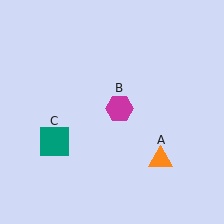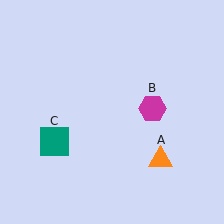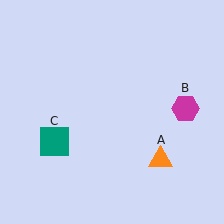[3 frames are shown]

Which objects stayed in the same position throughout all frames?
Orange triangle (object A) and teal square (object C) remained stationary.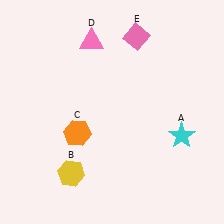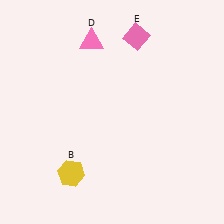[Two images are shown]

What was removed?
The orange hexagon (C), the cyan star (A) were removed in Image 2.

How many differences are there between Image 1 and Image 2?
There are 2 differences between the two images.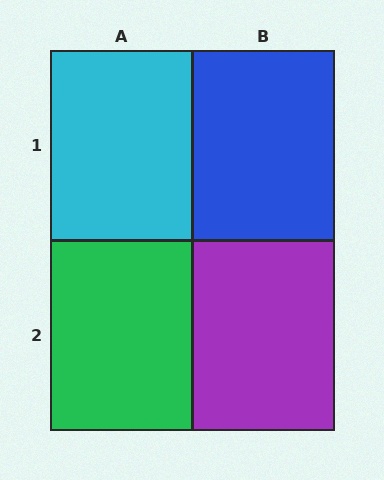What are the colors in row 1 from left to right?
Cyan, blue.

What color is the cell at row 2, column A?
Green.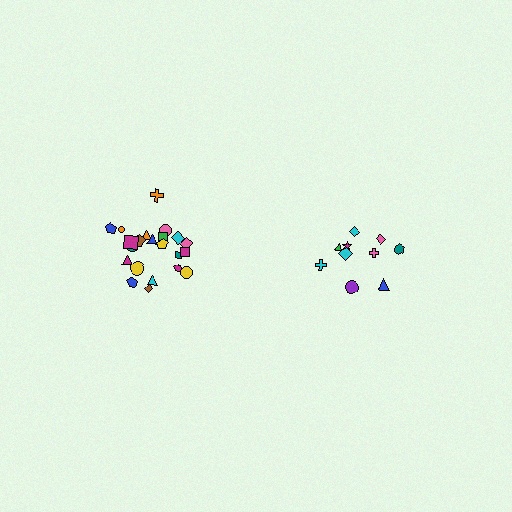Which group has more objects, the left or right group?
The left group.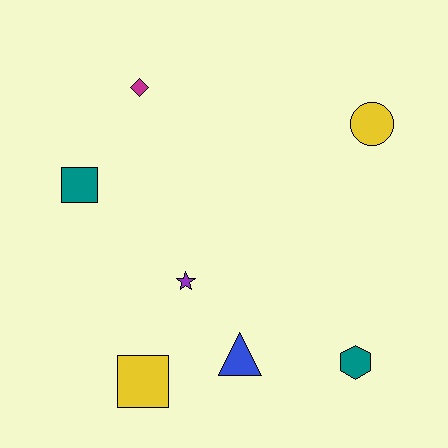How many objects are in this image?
There are 7 objects.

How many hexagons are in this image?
There is 1 hexagon.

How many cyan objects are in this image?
There are no cyan objects.